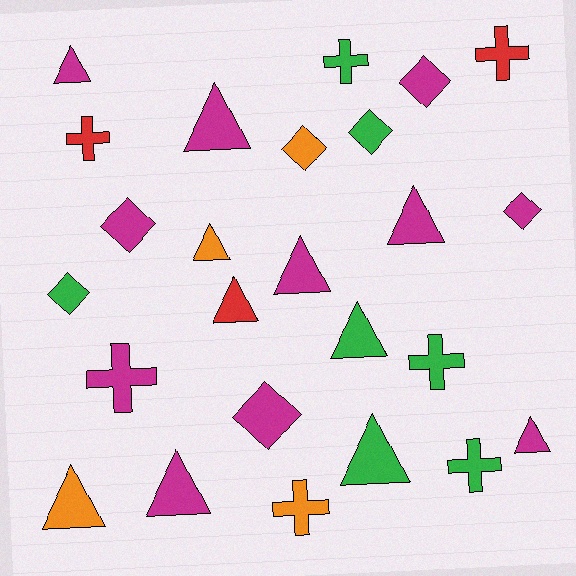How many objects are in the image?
There are 25 objects.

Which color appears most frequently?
Magenta, with 11 objects.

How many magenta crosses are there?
There is 1 magenta cross.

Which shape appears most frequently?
Triangle, with 11 objects.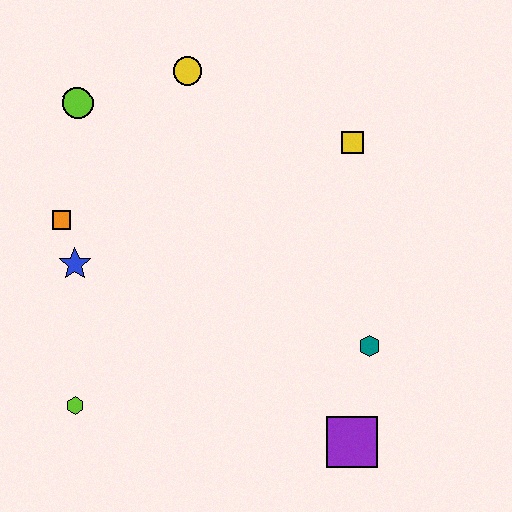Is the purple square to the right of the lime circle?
Yes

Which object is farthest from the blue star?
The purple square is farthest from the blue star.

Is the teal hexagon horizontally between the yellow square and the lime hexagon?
No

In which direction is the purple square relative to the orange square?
The purple square is to the right of the orange square.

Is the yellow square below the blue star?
No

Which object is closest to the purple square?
The teal hexagon is closest to the purple square.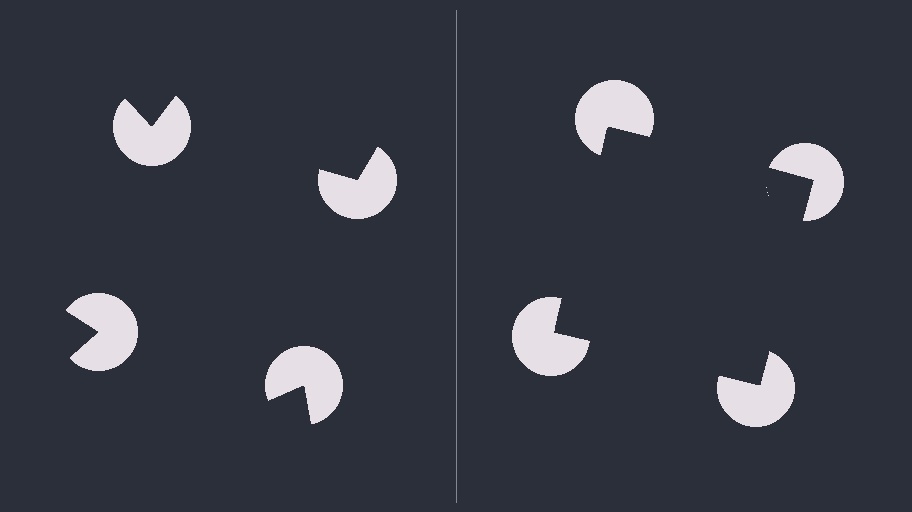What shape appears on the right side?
An illusory square.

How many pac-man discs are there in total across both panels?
8 — 4 on each side.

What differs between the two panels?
The pac-man discs are positioned identically on both sides; only the wedge orientations differ. On the right they align to a square; on the left they are misaligned.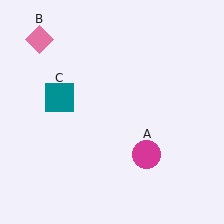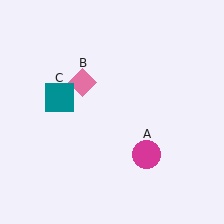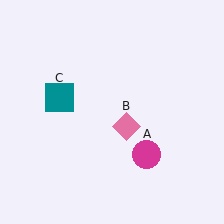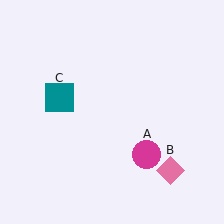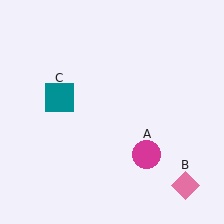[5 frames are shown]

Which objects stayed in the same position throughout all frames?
Magenta circle (object A) and teal square (object C) remained stationary.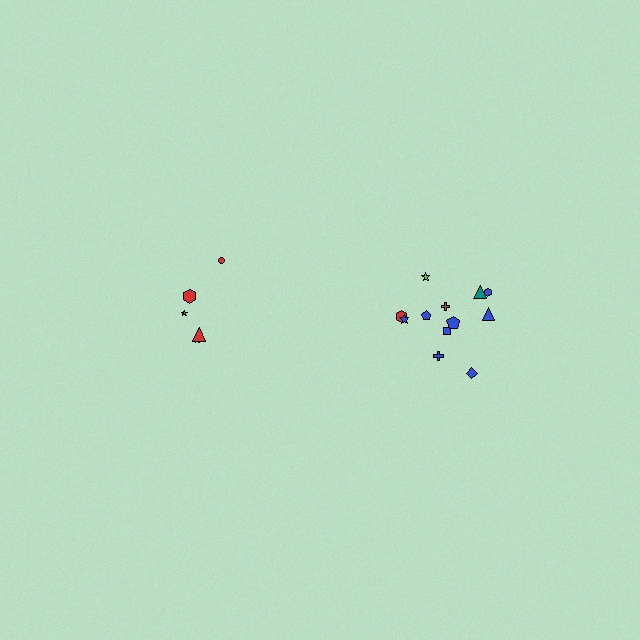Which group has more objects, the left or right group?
The right group.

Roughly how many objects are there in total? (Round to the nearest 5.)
Roughly 15 objects in total.